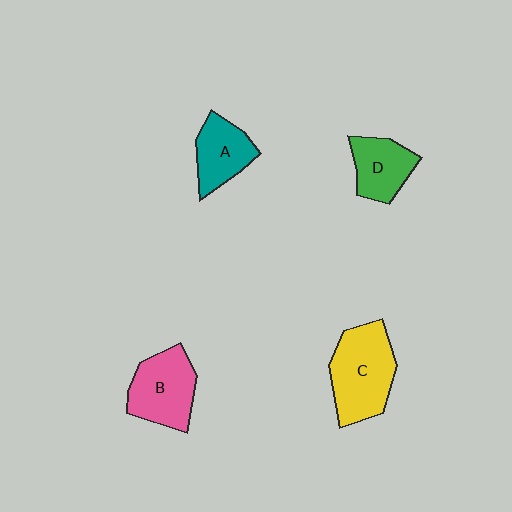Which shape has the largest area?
Shape C (yellow).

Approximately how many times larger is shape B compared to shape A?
Approximately 1.3 times.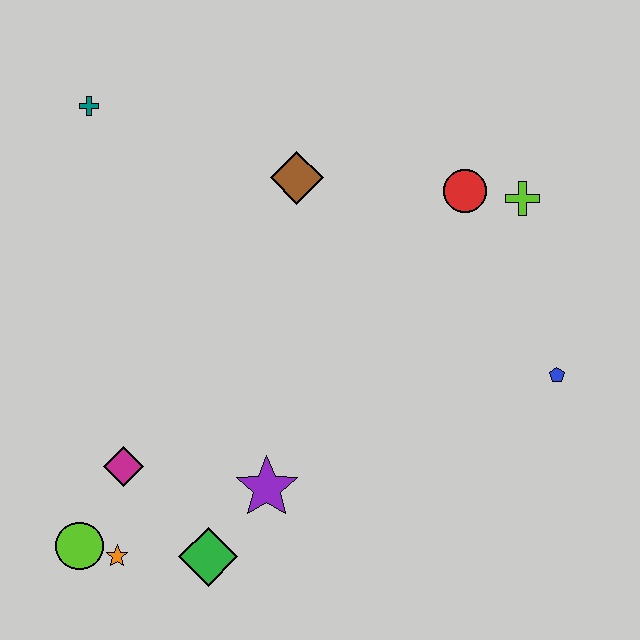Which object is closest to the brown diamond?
The red circle is closest to the brown diamond.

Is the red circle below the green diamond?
No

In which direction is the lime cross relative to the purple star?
The lime cross is above the purple star.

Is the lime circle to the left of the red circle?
Yes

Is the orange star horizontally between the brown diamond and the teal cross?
Yes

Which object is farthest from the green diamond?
The lime cross is farthest from the green diamond.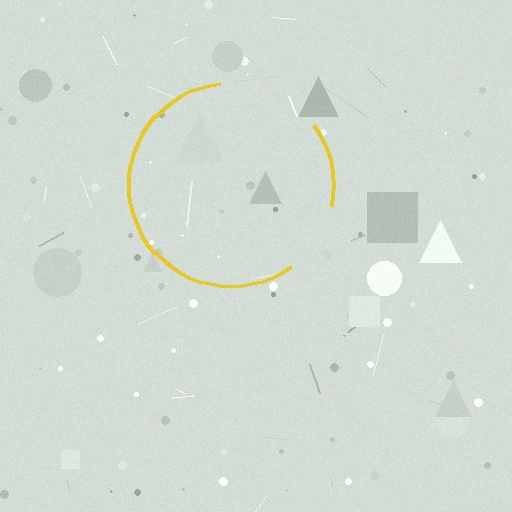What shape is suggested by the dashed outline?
The dashed outline suggests a circle.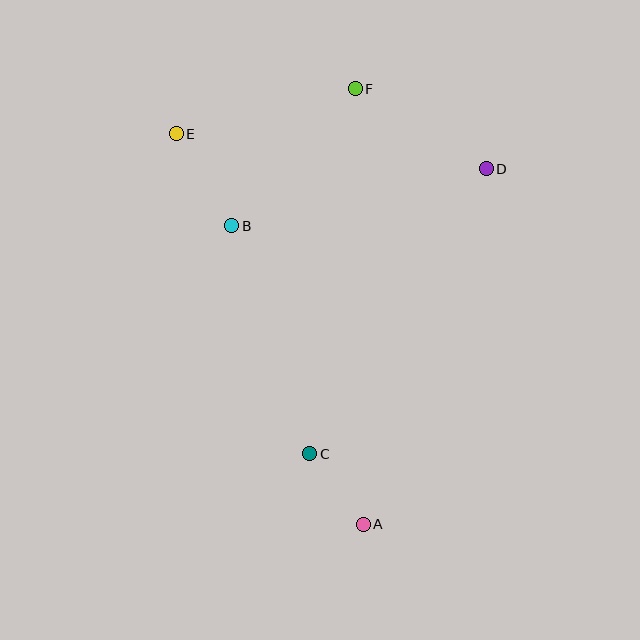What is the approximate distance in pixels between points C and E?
The distance between C and E is approximately 347 pixels.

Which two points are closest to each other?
Points A and C are closest to each other.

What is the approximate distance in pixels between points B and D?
The distance between B and D is approximately 261 pixels.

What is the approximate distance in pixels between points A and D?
The distance between A and D is approximately 376 pixels.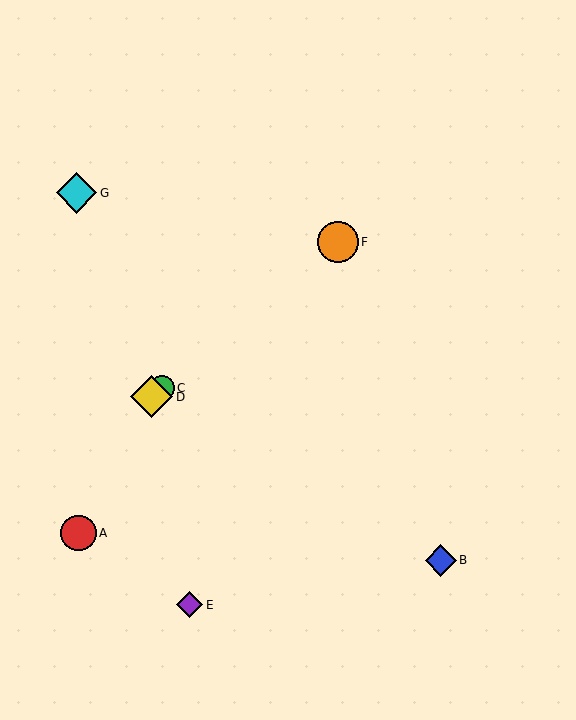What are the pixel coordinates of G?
Object G is at (76, 193).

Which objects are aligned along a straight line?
Objects C, D, F are aligned along a straight line.